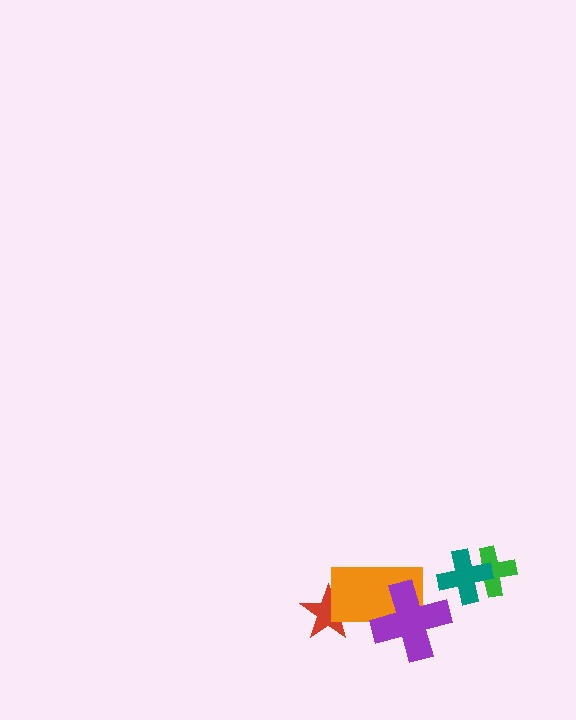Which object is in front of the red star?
The orange rectangle is in front of the red star.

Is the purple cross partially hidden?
No, no other shape covers it.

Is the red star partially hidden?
Yes, it is partially covered by another shape.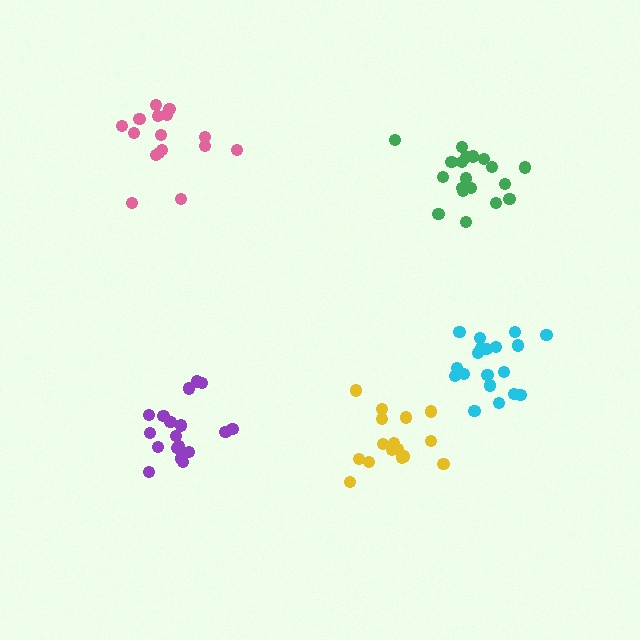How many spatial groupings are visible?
There are 5 spatial groupings.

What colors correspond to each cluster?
The clusters are colored: yellow, cyan, green, pink, purple.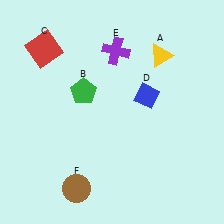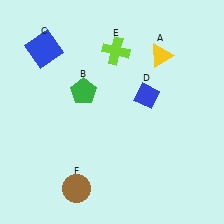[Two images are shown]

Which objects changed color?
C changed from red to blue. E changed from purple to lime.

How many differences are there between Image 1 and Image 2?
There are 2 differences between the two images.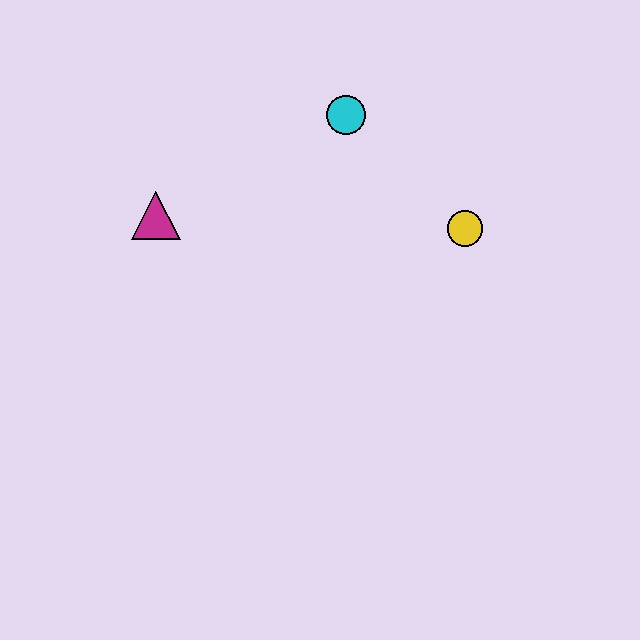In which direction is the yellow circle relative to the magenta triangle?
The yellow circle is to the right of the magenta triangle.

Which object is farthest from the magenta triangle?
The yellow circle is farthest from the magenta triangle.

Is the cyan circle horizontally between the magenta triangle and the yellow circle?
Yes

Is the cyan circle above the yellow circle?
Yes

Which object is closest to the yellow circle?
The cyan circle is closest to the yellow circle.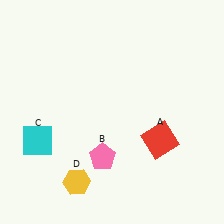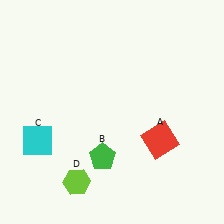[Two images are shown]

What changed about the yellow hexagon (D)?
In Image 1, D is yellow. In Image 2, it changed to lime.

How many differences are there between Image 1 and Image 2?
There are 2 differences between the two images.